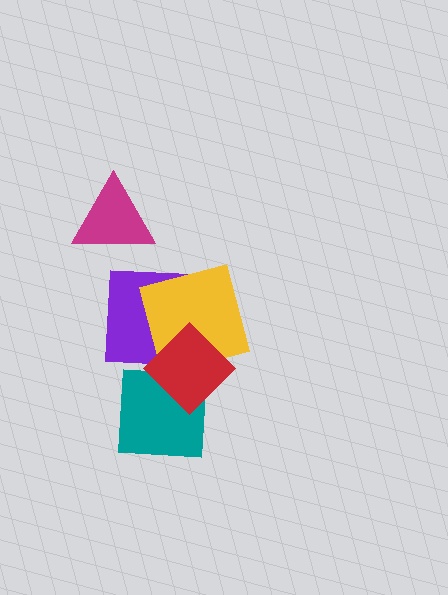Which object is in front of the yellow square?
The red diamond is in front of the yellow square.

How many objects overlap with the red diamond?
3 objects overlap with the red diamond.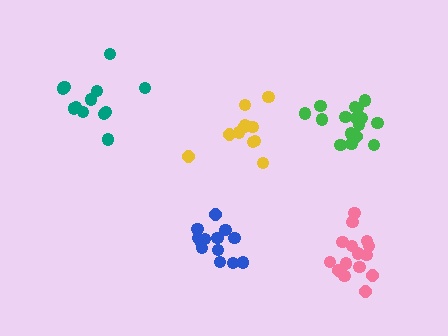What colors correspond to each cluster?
The clusters are colored: yellow, blue, green, teal, pink.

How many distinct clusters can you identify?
There are 5 distinct clusters.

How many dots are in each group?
Group 1: 11 dots, Group 2: 13 dots, Group 3: 16 dots, Group 4: 12 dots, Group 5: 15 dots (67 total).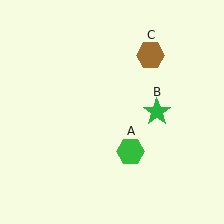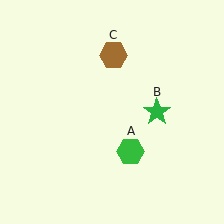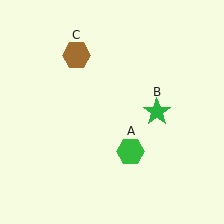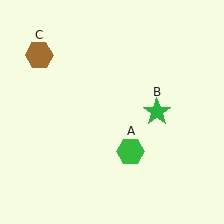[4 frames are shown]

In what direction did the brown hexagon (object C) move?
The brown hexagon (object C) moved left.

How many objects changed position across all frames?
1 object changed position: brown hexagon (object C).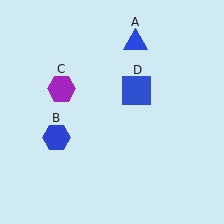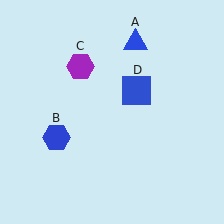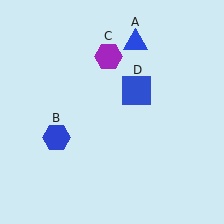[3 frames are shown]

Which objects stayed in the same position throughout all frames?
Blue triangle (object A) and blue hexagon (object B) and blue square (object D) remained stationary.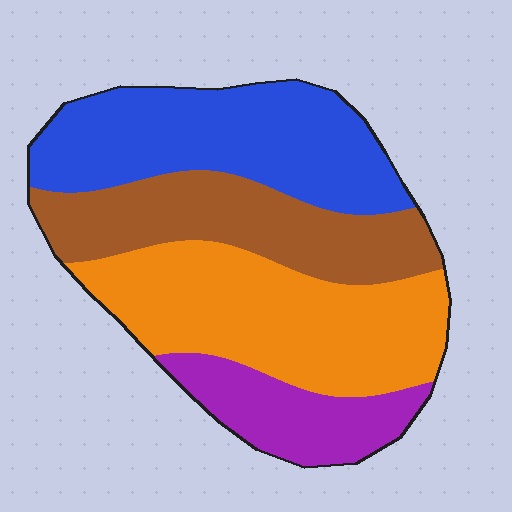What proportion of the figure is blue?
Blue takes up between a quarter and a half of the figure.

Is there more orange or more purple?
Orange.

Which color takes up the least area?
Purple, at roughly 15%.